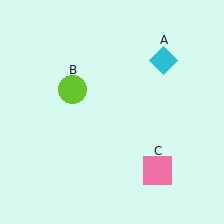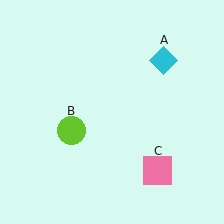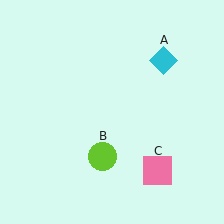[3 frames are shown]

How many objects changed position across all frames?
1 object changed position: lime circle (object B).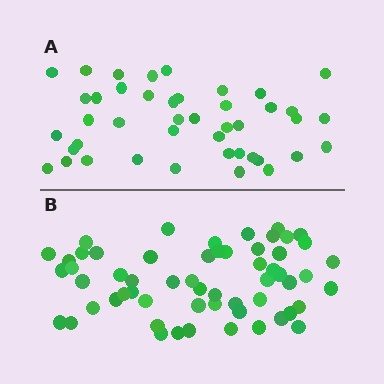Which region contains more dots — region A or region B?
Region B (the bottom region) has more dots.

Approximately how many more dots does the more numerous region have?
Region B has approximately 15 more dots than region A.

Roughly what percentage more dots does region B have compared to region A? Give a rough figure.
About 35% more.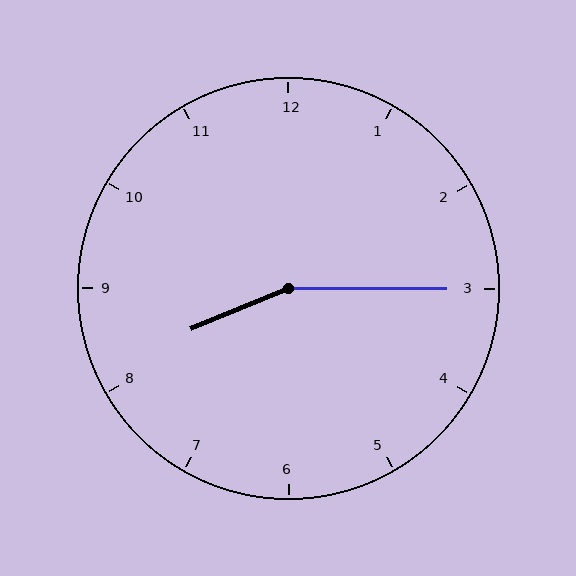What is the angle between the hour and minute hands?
Approximately 158 degrees.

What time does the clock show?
8:15.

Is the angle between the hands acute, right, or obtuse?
It is obtuse.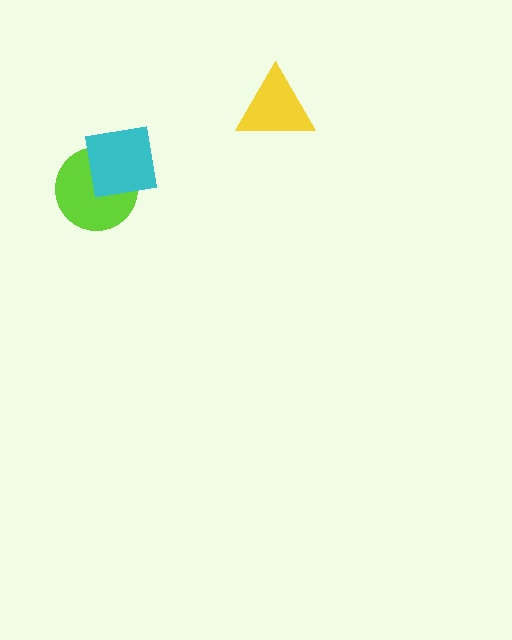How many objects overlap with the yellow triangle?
0 objects overlap with the yellow triangle.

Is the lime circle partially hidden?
Yes, it is partially covered by another shape.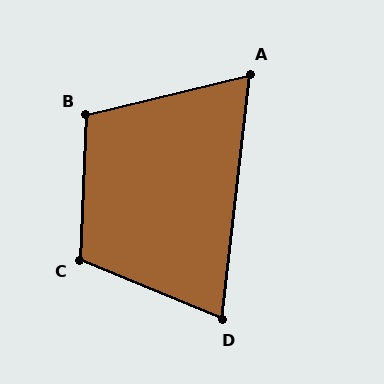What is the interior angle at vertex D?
Approximately 74 degrees (acute).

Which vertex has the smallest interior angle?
A, at approximately 70 degrees.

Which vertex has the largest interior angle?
C, at approximately 110 degrees.